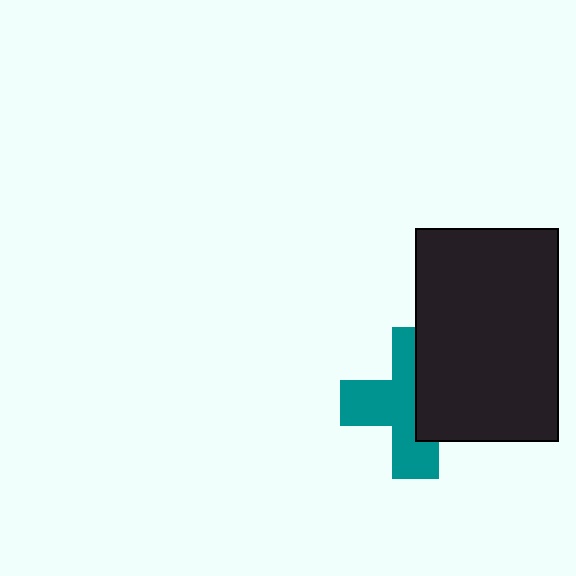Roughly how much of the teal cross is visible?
About half of it is visible (roughly 58%).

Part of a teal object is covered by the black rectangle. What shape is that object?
It is a cross.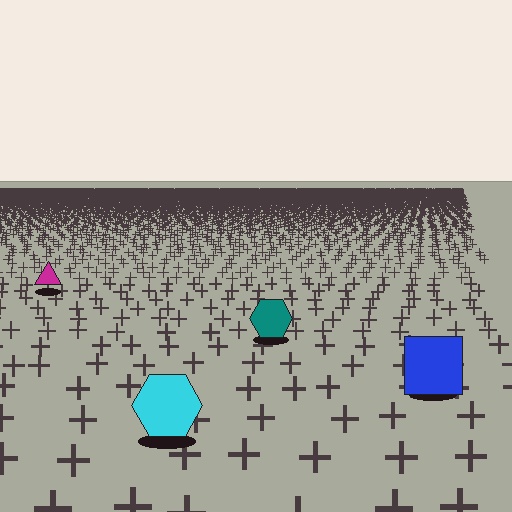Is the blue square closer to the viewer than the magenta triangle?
Yes. The blue square is closer — you can tell from the texture gradient: the ground texture is coarser near it.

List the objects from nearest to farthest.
From nearest to farthest: the cyan hexagon, the blue square, the teal hexagon, the magenta triangle.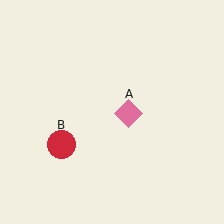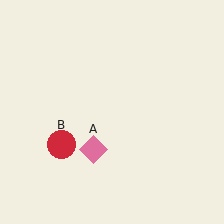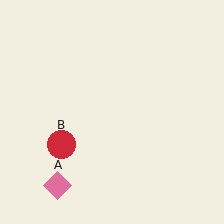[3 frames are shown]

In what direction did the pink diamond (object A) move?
The pink diamond (object A) moved down and to the left.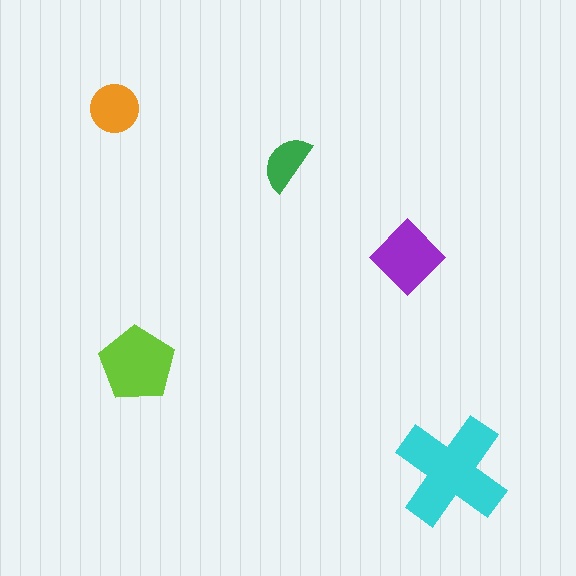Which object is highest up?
The orange circle is topmost.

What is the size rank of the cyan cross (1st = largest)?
1st.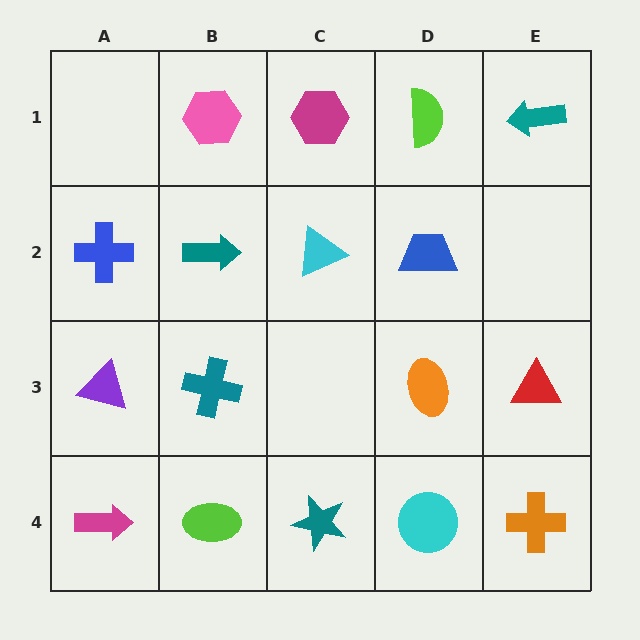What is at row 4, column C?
A teal star.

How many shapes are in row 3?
4 shapes.